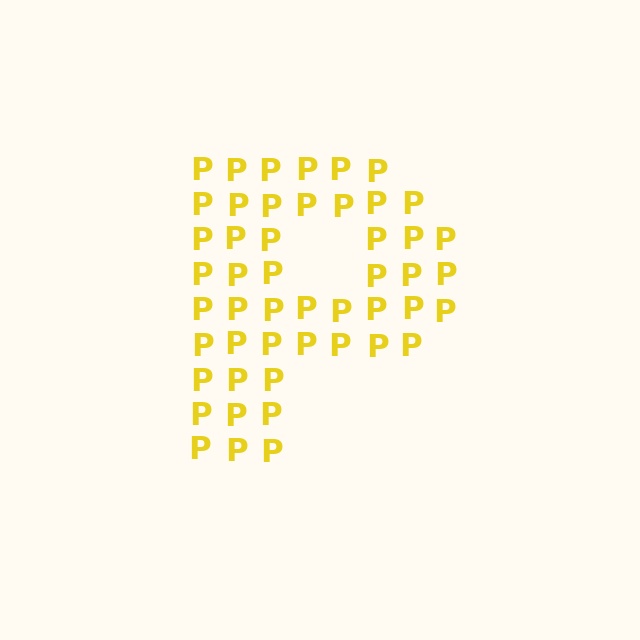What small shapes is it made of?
It is made of small letter P's.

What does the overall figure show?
The overall figure shows the letter P.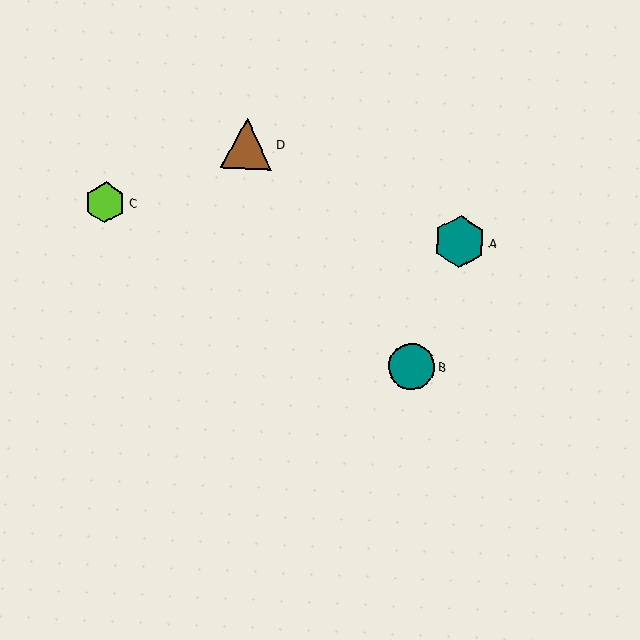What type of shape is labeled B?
Shape B is a teal circle.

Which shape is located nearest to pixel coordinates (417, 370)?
The teal circle (labeled B) at (412, 367) is nearest to that location.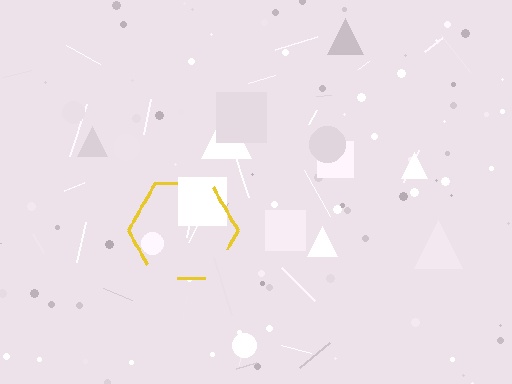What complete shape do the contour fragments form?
The contour fragments form a hexagon.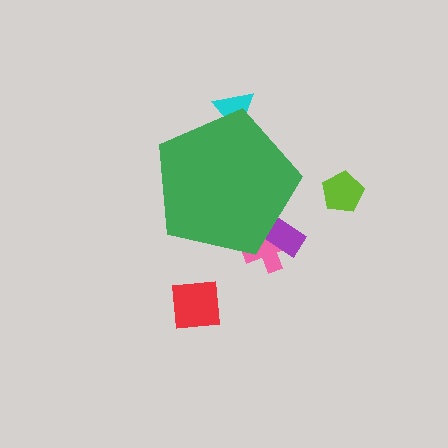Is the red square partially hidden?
No, the red square is fully visible.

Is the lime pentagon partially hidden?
No, the lime pentagon is fully visible.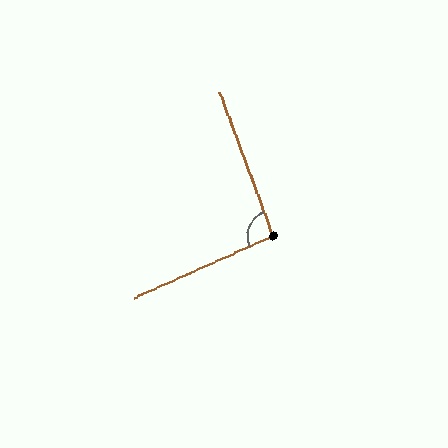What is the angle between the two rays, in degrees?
Approximately 94 degrees.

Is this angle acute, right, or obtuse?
It is approximately a right angle.